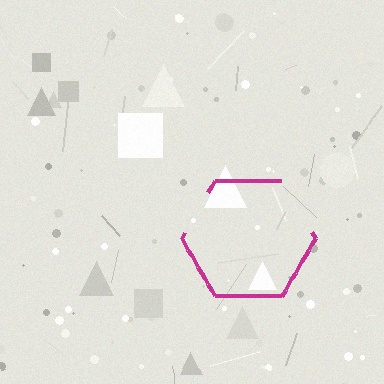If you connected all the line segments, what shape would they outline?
They would outline a hexagon.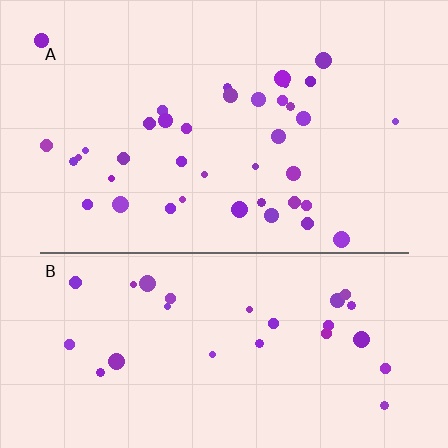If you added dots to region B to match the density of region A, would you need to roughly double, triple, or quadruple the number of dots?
Approximately double.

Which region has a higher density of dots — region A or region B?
A (the top).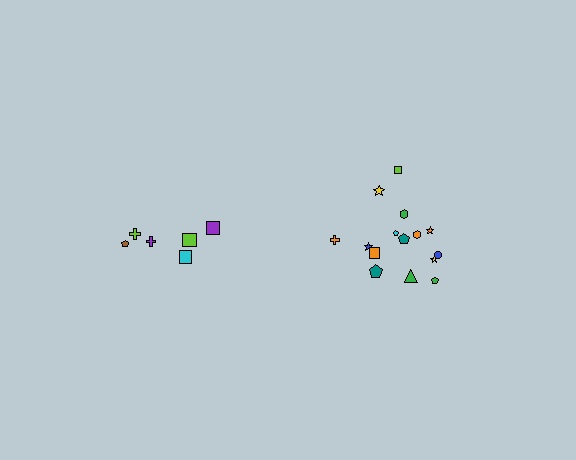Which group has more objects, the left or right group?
The right group.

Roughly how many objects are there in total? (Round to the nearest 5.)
Roughly 20 objects in total.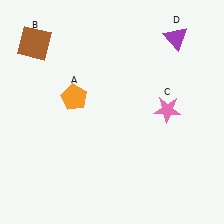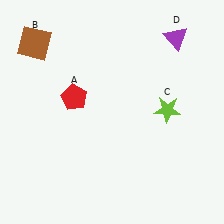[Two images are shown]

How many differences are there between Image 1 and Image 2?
There are 2 differences between the two images.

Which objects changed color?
A changed from orange to red. C changed from pink to lime.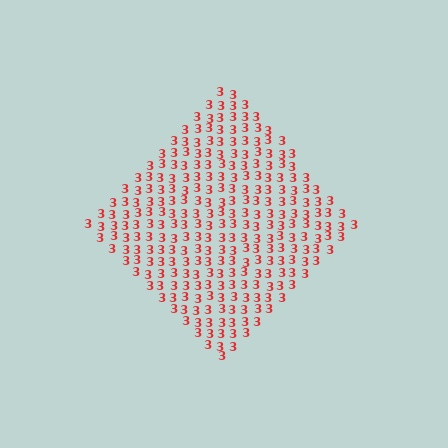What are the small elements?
The small elements are digit 3's.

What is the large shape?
The large shape is a diamond.